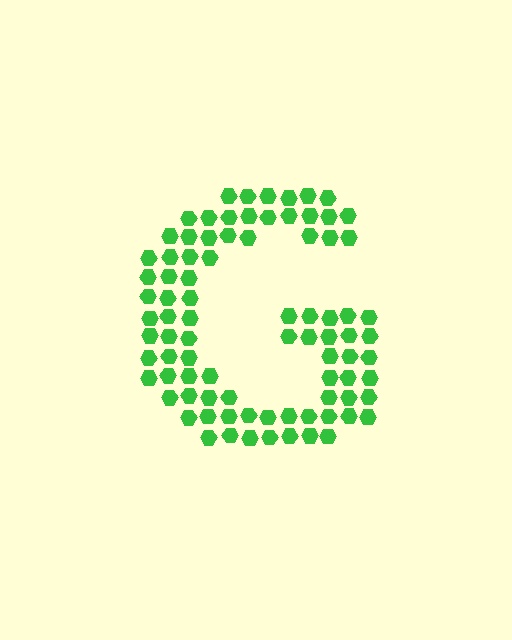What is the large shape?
The large shape is the letter G.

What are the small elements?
The small elements are hexagons.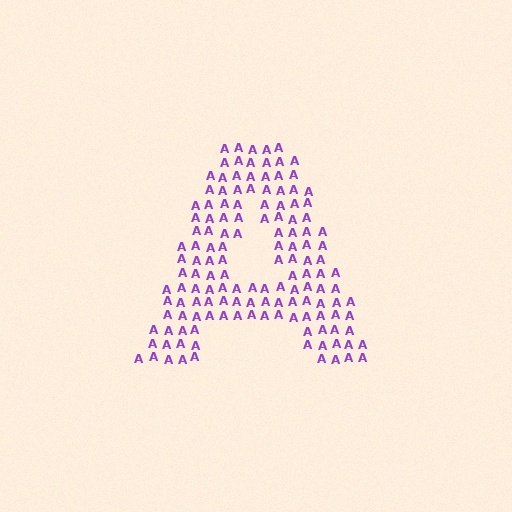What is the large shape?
The large shape is the letter A.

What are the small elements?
The small elements are letter A's.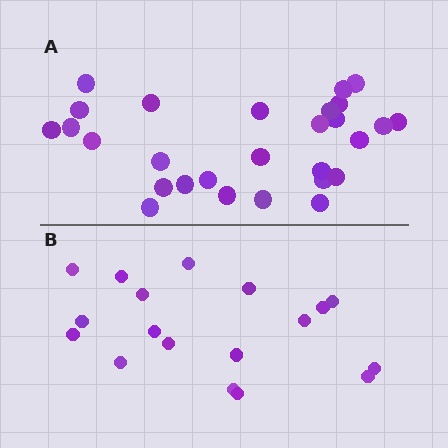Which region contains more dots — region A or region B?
Region A (the top region) has more dots.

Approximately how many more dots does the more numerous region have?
Region A has roughly 10 or so more dots than region B.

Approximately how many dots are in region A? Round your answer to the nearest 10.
About 30 dots. (The exact count is 28, which rounds to 30.)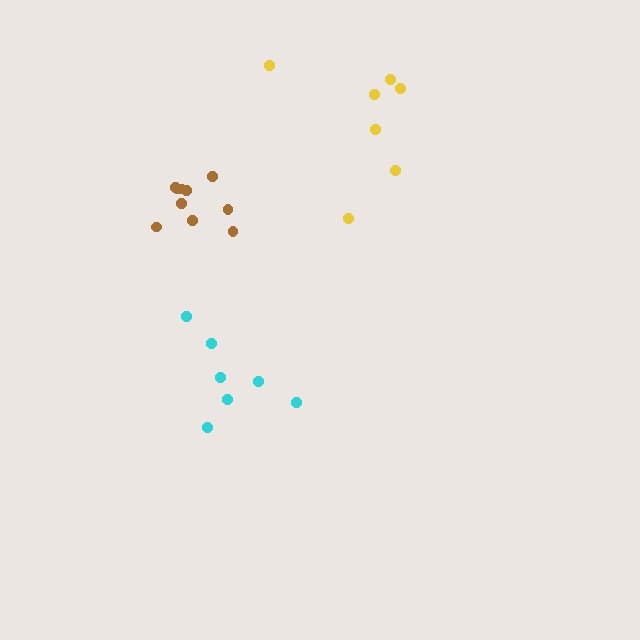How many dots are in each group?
Group 1: 7 dots, Group 2: 10 dots, Group 3: 7 dots (24 total).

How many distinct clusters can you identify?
There are 3 distinct clusters.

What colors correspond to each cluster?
The clusters are colored: yellow, brown, cyan.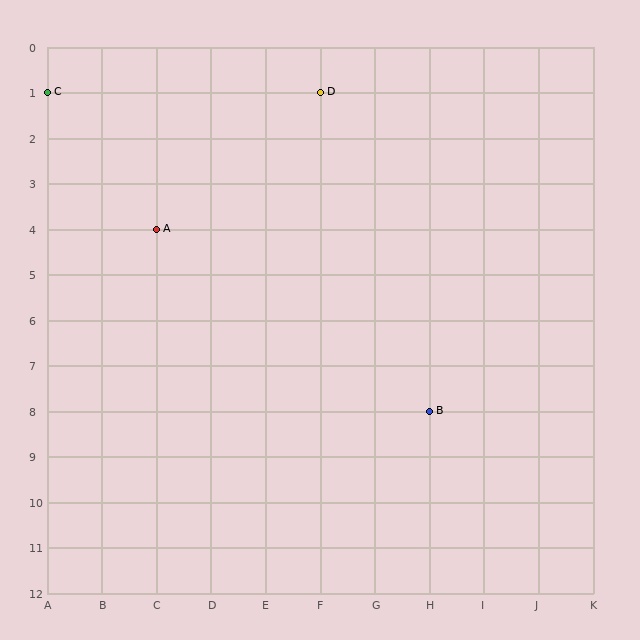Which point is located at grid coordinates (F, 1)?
Point D is at (F, 1).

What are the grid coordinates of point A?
Point A is at grid coordinates (C, 4).